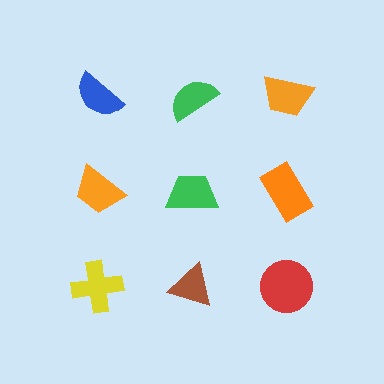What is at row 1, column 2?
A green semicircle.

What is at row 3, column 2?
A brown triangle.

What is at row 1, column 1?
A blue semicircle.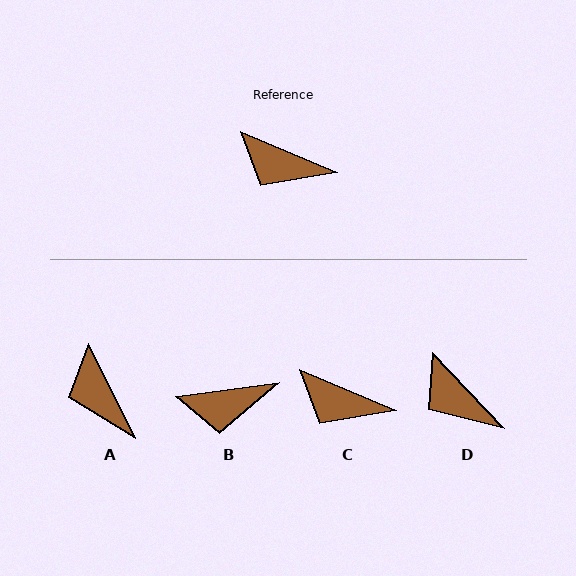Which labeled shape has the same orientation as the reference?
C.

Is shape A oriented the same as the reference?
No, it is off by about 41 degrees.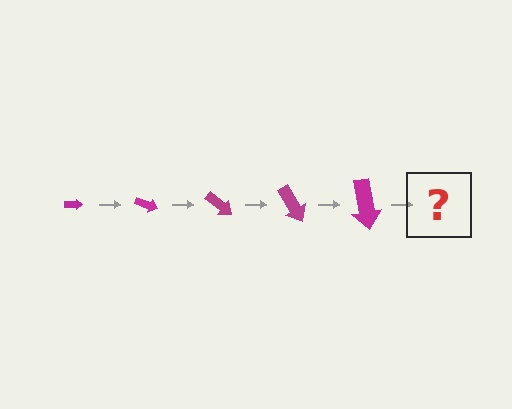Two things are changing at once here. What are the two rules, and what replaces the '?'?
The two rules are that the arrow grows larger each step and it rotates 20 degrees each step. The '?' should be an arrow, larger than the previous one and rotated 100 degrees from the start.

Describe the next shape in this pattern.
It should be an arrow, larger than the previous one and rotated 100 degrees from the start.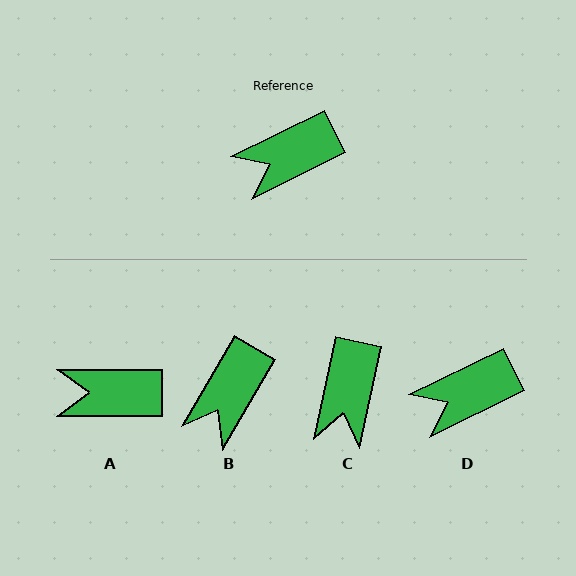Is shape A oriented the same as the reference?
No, it is off by about 26 degrees.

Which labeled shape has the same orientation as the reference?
D.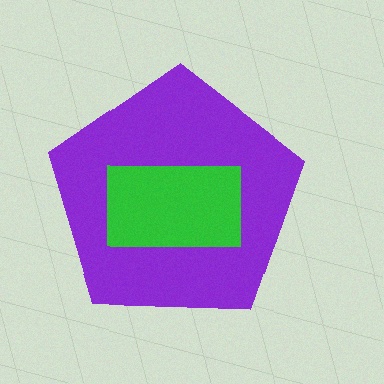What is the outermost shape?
The purple pentagon.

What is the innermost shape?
The green rectangle.